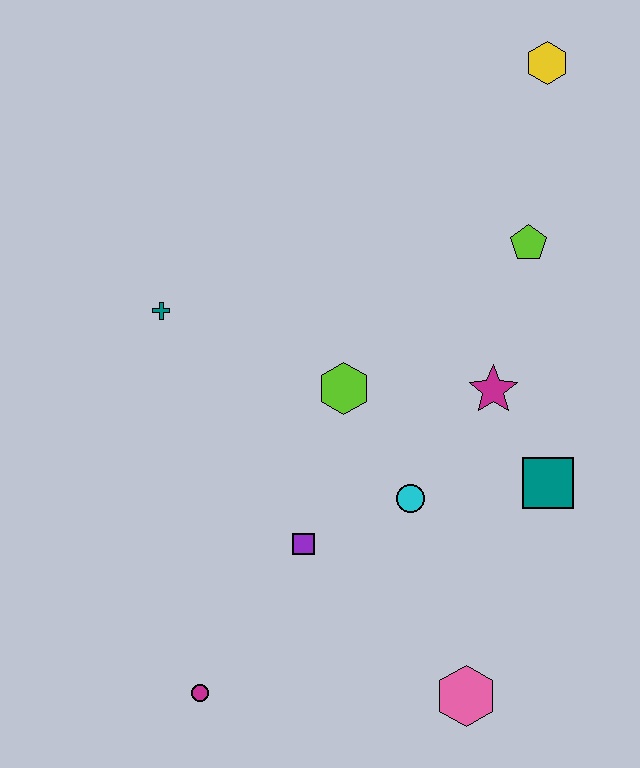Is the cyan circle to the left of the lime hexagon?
No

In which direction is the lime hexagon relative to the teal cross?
The lime hexagon is to the right of the teal cross.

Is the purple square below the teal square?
Yes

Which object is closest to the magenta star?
The teal square is closest to the magenta star.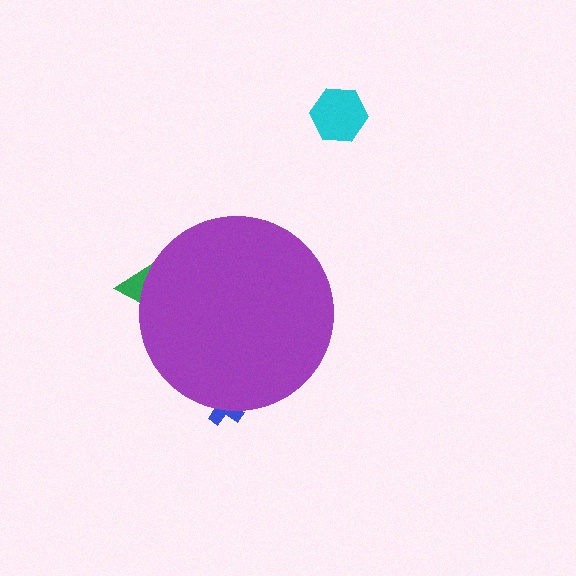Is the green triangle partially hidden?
Yes, the green triangle is partially hidden behind the purple circle.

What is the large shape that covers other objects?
A purple circle.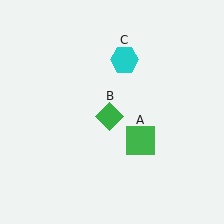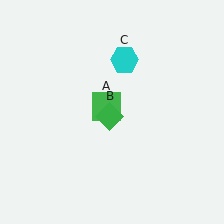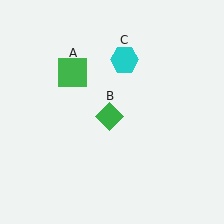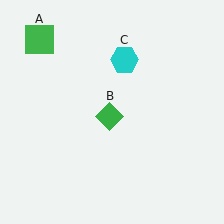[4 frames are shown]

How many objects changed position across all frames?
1 object changed position: green square (object A).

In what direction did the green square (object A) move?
The green square (object A) moved up and to the left.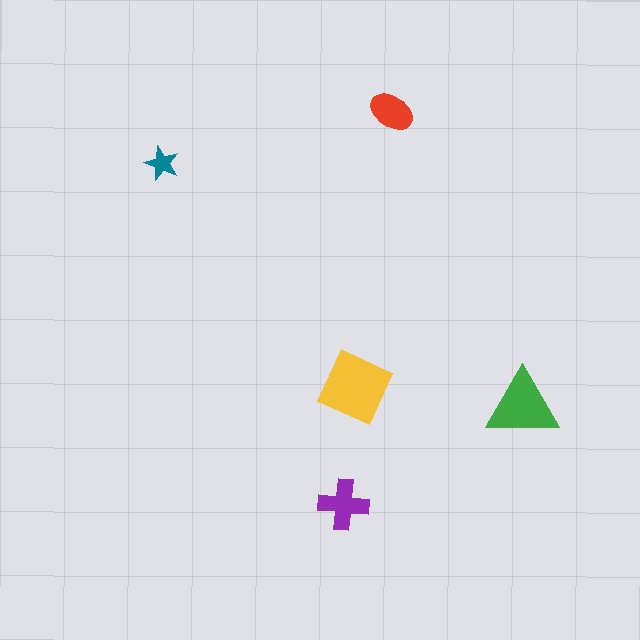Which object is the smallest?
The teal star.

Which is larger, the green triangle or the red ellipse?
The green triangle.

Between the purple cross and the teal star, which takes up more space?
The purple cross.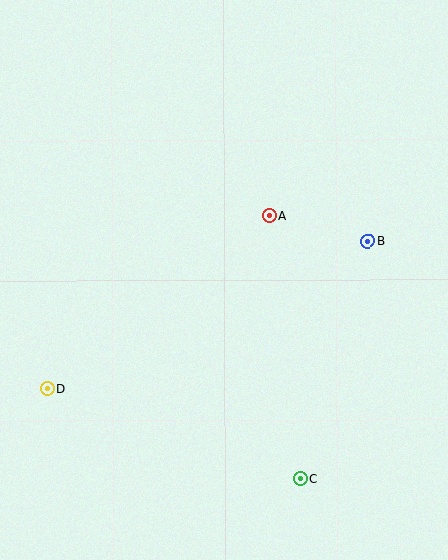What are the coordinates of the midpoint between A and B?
The midpoint between A and B is at (318, 228).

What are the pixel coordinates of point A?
Point A is at (269, 215).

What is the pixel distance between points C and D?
The distance between C and D is 268 pixels.